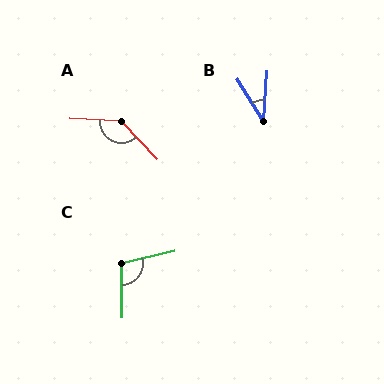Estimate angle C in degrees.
Approximately 103 degrees.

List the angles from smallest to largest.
B (36°), C (103°), A (137°).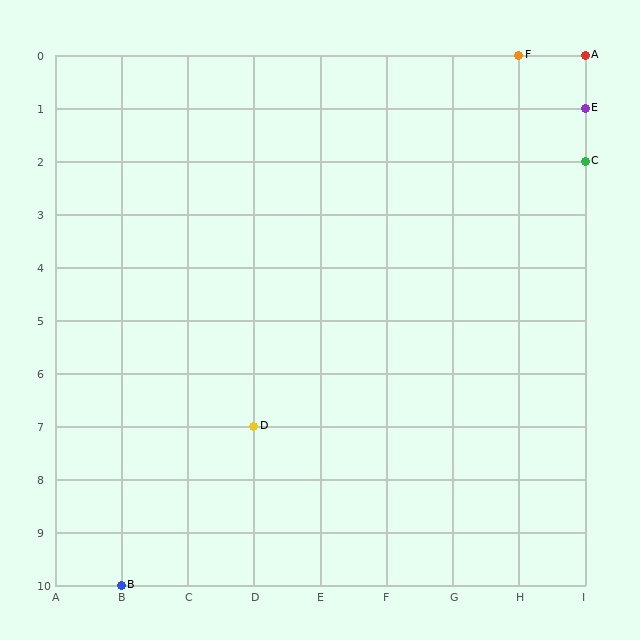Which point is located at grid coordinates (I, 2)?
Point C is at (I, 2).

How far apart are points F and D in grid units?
Points F and D are 4 columns and 7 rows apart (about 8.1 grid units diagonally).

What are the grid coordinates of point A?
Point A is at grid coordinates (I, 0).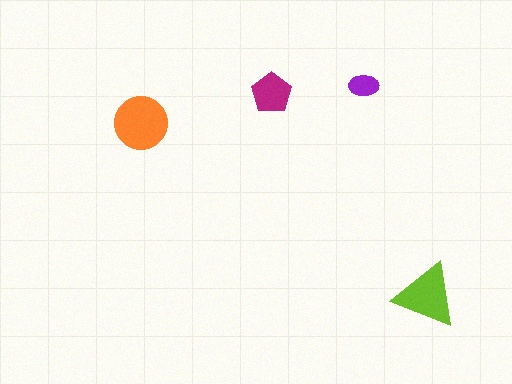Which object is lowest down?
The lime triangle is bottommost.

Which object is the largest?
The orange circle.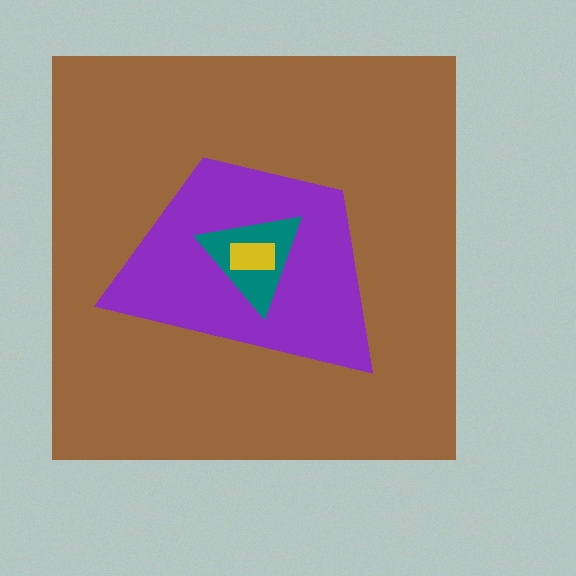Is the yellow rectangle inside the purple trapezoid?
Yes.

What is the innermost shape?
The yellow rectangle.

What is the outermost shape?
The brown square.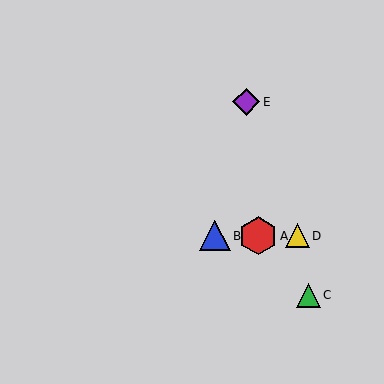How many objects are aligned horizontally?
3 objects (A, B, D) are aligned horizontally.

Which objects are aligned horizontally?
Objects A, B, D are aligned horizontally.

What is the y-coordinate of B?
Object B is at y≈236.